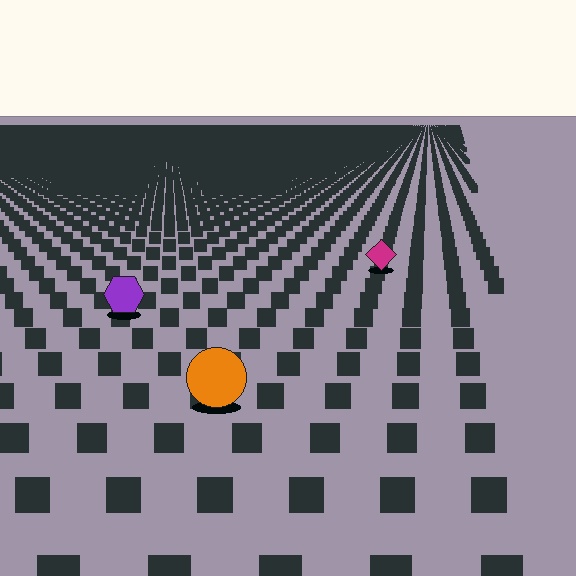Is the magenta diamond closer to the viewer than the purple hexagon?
No. The purple hexagon is closer — you can tell from the texture gradient: the ground texture is coarser near it.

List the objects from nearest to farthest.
From nearest to farthest: the orange circle, the purple hexagon, the magenta diamond.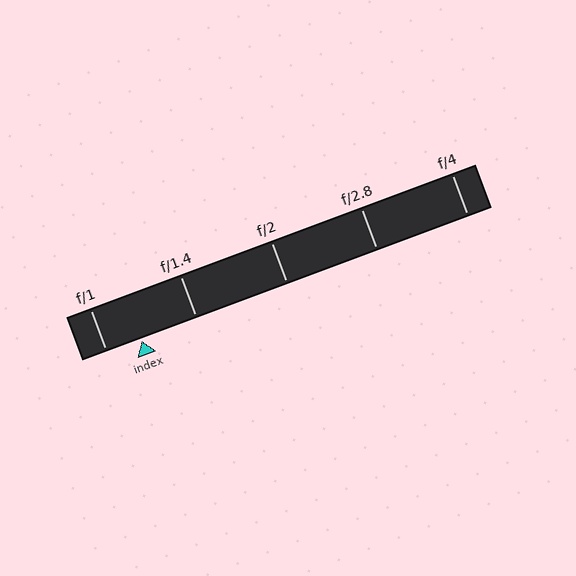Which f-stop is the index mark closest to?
The index mark is closest to f/1.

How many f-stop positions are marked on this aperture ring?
There are 5 f-stop positions marked.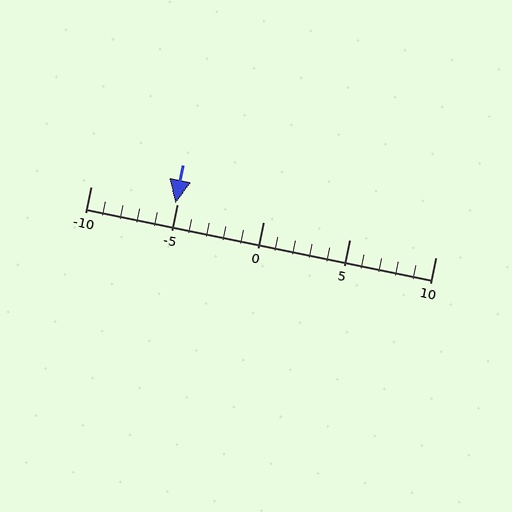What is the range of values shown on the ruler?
The ruler shows values from -10 to 10.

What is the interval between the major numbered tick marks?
The major tick marks are spaced 5 units apart.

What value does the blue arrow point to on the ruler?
The blue arrow points to approximately -5.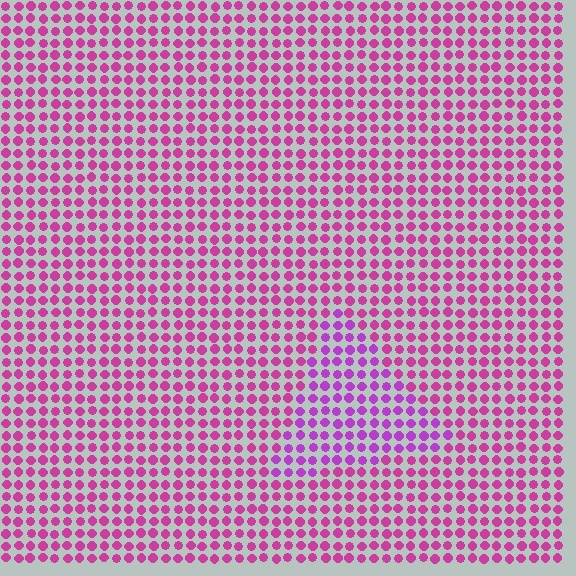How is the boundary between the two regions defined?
The boundary is defined purely by a slight shift in hue (about 26 degrees). Spacing, size, and orientation are identical on both sides.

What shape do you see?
I see a triangle.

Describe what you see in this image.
The image is filled with small magenta elements in a uniform arrangement. A triangle-shaped region is visible where the elements are tinted to a slightly different hue, forming a subtle color boundary.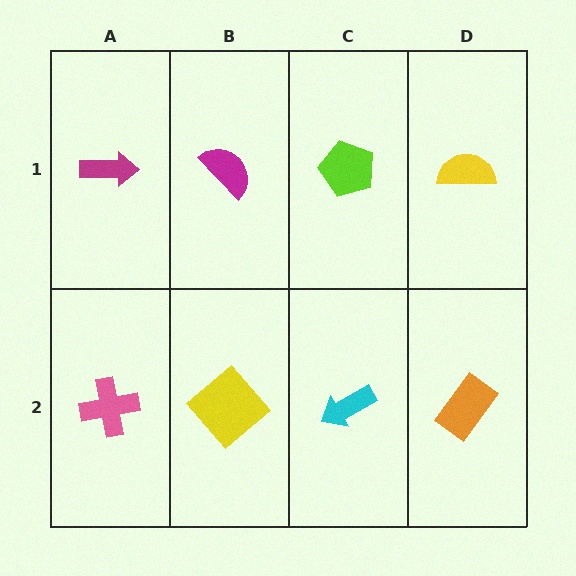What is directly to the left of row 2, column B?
A pink cross.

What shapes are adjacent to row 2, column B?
A magenta semicircle (row 1, column B), a pink cross (row 2, column A), a cyan arrow (row 2, column C).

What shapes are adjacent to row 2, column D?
A yellow semicircle (row 1, column D), a cyan arrow (row 2, column C).